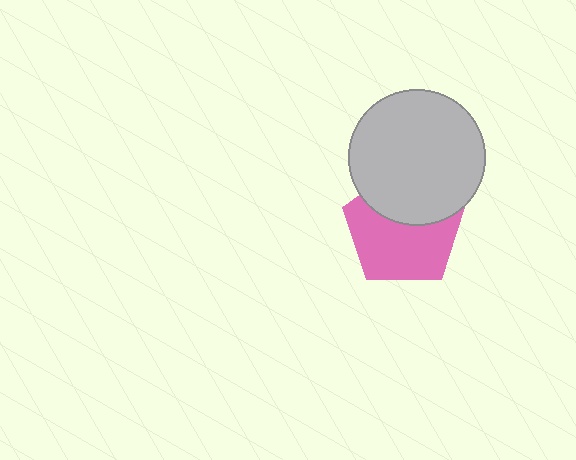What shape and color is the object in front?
The object in front is a light gray circle.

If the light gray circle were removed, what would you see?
You would see the complete pink pentagon.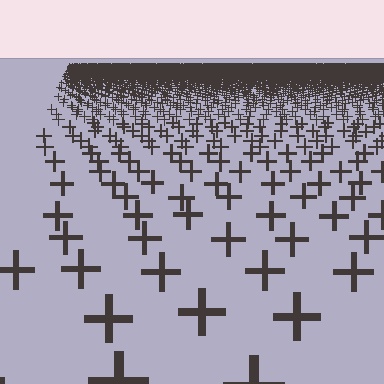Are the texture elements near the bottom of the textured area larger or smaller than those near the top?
Larger. Near the bottom, elements are closer to the viewer and appear at a bigger on-screen size.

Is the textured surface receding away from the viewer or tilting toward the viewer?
The surface is receding away from the viewer. Texture elements get smaller and denser toward the top.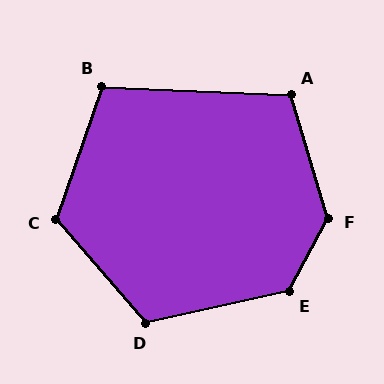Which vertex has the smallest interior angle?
B, at approximately 107 degrees.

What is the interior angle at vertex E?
Approximately 131 degrees (obtuse).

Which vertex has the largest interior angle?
F, at approximately 135 degrees.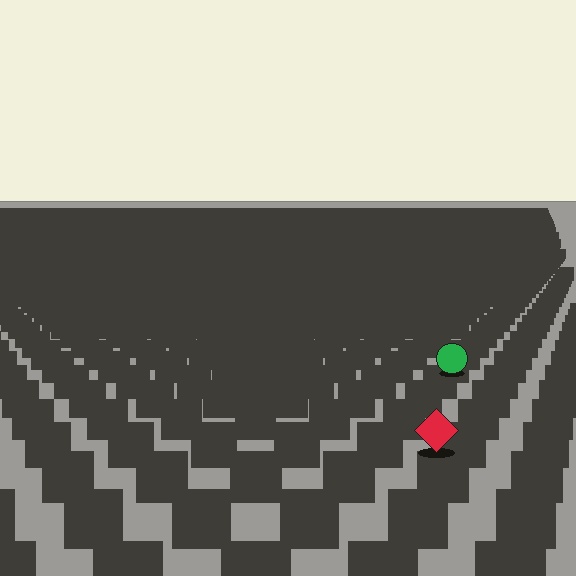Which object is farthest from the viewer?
The green circle is farthest from the viewer. It appears smaller and the ground texture around it is denser.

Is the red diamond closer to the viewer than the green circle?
Yes. The red diamond is closer — you can tell from the texture gradient: the ground texture is coarser near it.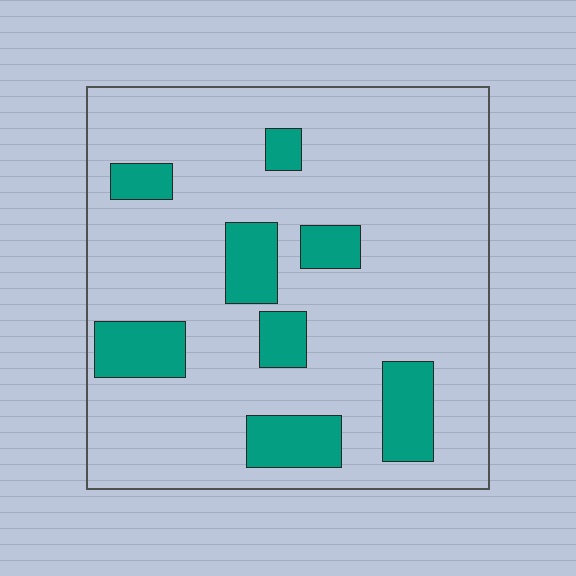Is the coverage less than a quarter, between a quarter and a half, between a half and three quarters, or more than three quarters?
Less than a quarter.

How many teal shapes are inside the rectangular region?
8.